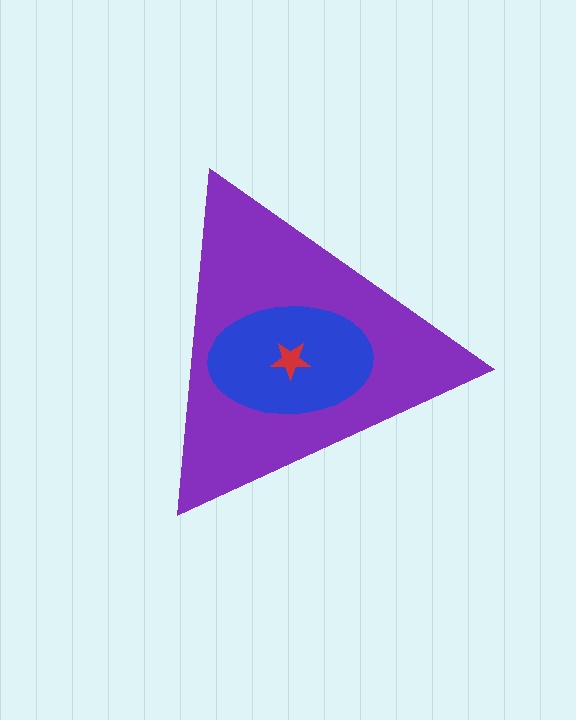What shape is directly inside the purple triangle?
The blue ellipse.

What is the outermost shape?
The purple triangle.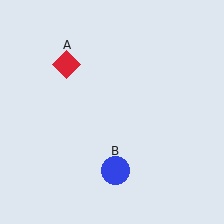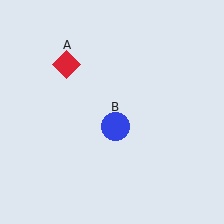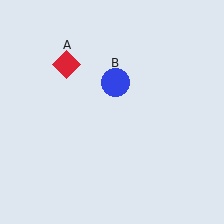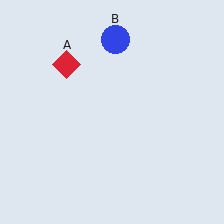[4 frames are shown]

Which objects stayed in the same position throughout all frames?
Red diamond (object A) remained stationary.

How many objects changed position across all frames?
1 object changed position: blue circle (object B).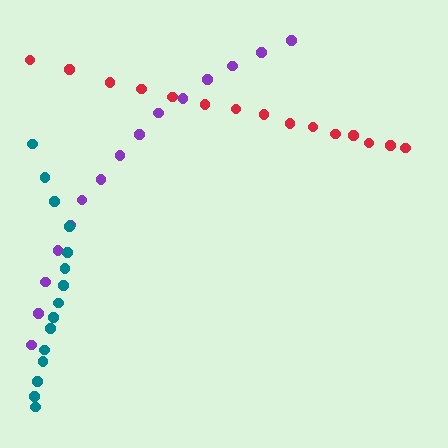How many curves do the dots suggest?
There are 3 distinct paths.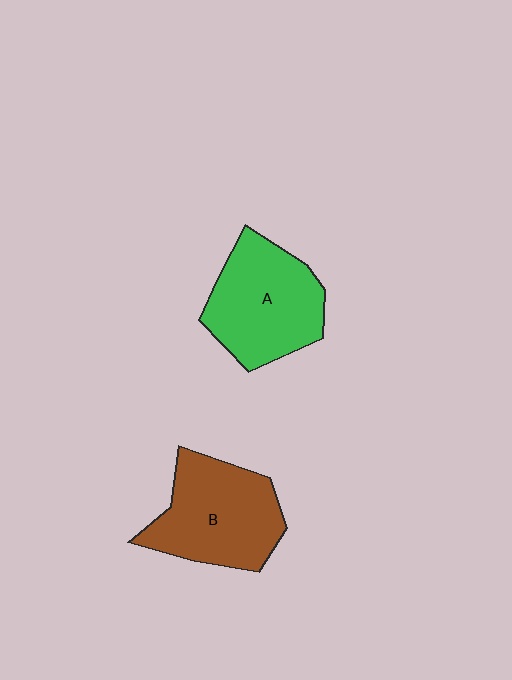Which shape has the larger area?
Shape B (brown).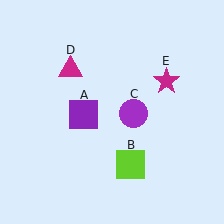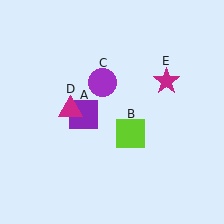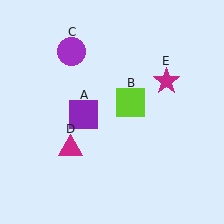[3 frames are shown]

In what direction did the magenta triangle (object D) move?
The magenta triangle (object D) moved down.